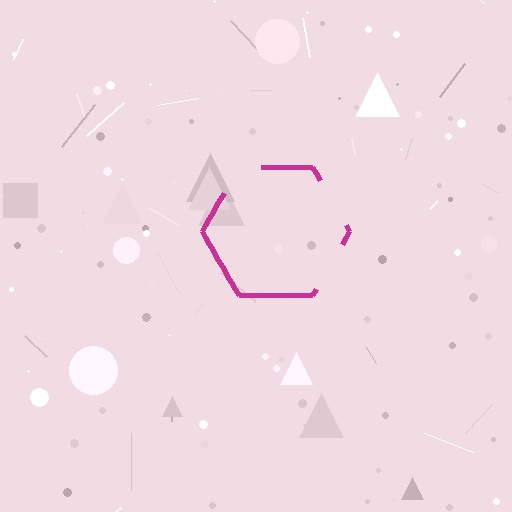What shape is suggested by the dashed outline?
The dashed outline suggests a hexagon.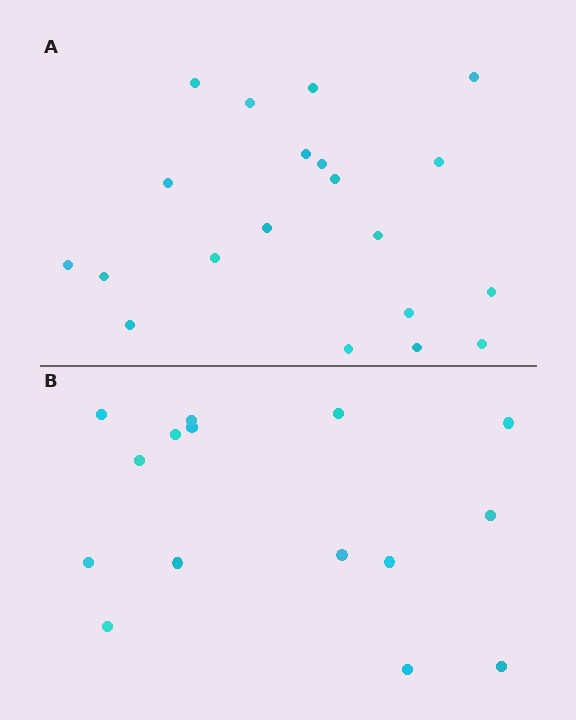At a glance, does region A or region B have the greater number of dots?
Region A (the top region) has more dots.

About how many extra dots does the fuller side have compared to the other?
Region A has about 5 more dots than region B.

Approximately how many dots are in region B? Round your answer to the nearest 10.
About 20 dots. (The exact count is 15, which rounds to 20.)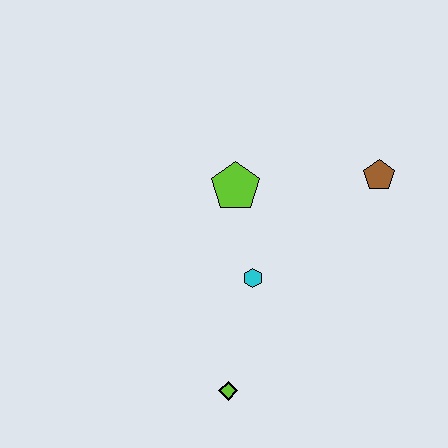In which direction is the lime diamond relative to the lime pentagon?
The lime diamond is below the lime pentagon.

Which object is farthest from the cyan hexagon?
The brown pentagon is farthest from the cyan hexagon.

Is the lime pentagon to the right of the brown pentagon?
No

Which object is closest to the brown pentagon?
The lime pentagon is closest to the brown pentagon.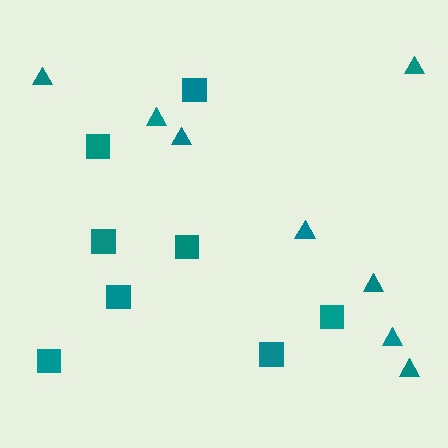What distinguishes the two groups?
There are 2 groups: one group of triangles (8) and one group of squares (8).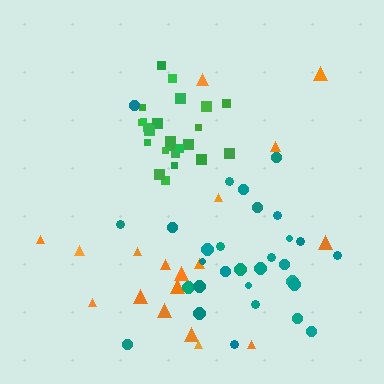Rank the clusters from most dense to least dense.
green, teal, orange.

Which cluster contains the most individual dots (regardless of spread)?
Teal (30).